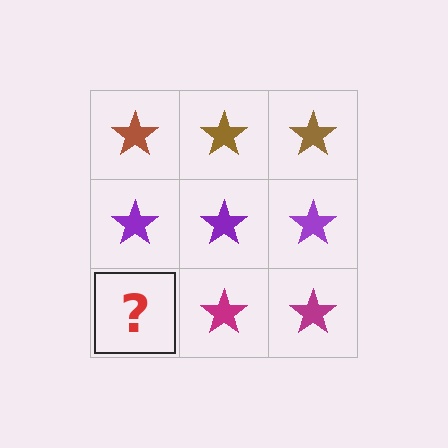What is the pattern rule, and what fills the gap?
The rule is that each row has a consistent color. The gap should be filled with a magenta star.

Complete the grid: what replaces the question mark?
The question mark should be replaced with a magenta star.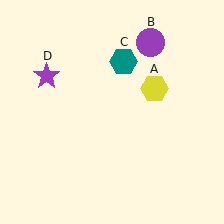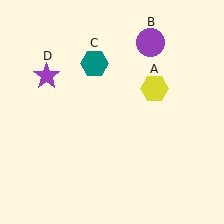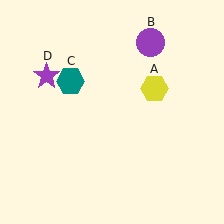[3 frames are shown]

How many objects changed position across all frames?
1 object changed position: teal hexagon (object C).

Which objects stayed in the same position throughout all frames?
Yellow hexagon (object A) and purple circle (object B) and purple star (object D) remained stationary.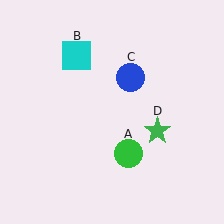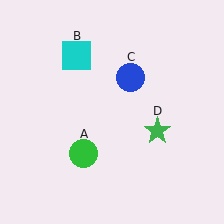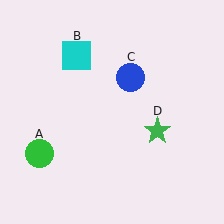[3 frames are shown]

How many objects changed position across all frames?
1 object changed position: green circle (object A).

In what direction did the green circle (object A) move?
The green circle (object A) moved left.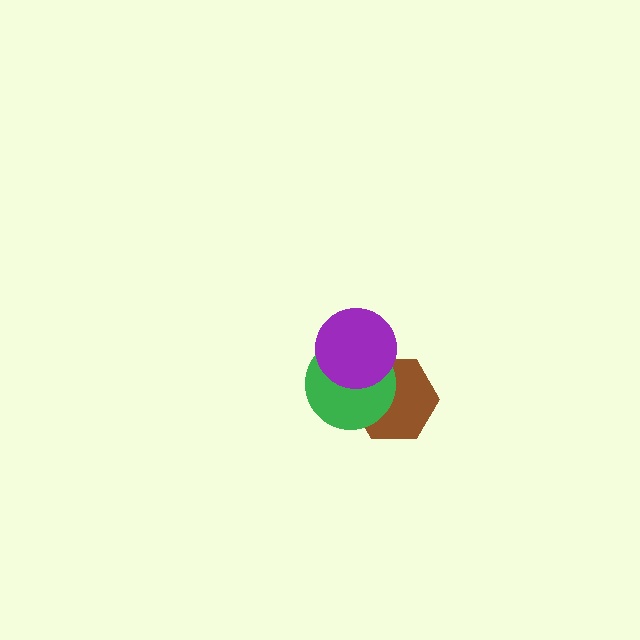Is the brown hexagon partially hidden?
Yes, it is partially covered by another shape.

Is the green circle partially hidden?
Yes, it is partially covered by another shape.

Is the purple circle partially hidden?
No, no other shape covers it.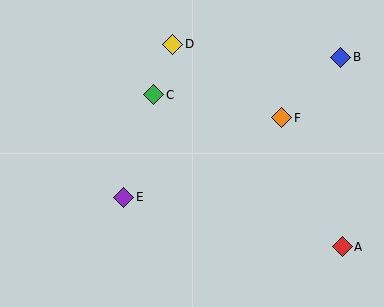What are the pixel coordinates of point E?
Point E is at (124, 197).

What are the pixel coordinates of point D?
Point D is at (173, 44).